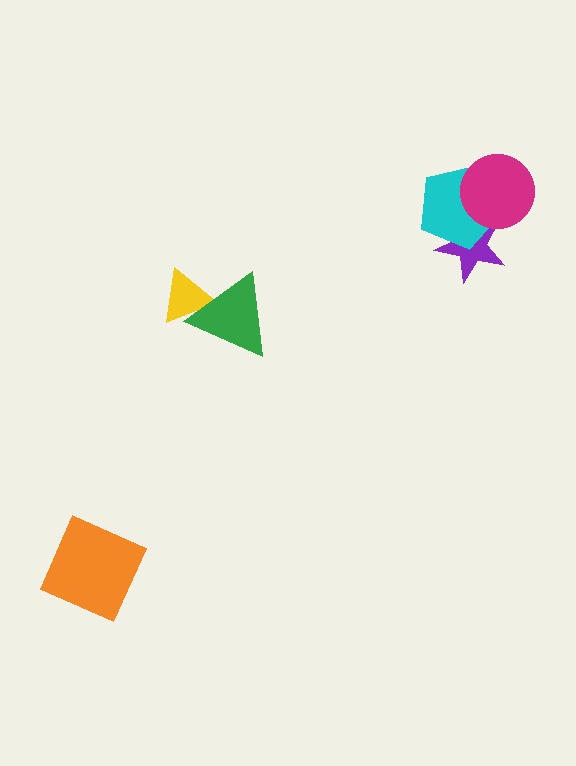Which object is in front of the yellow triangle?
The green triangle is in front of the yellow triangle.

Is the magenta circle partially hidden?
No, no other shape covers it.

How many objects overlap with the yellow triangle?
1 object overlaps with the yellow triangle.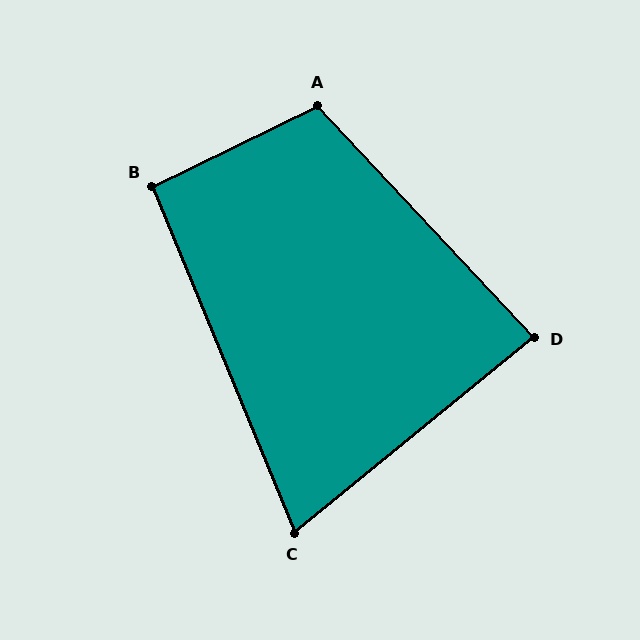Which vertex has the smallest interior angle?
C, at approximately 73 degrees.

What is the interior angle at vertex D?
Approximately 86 degrees (approximately right).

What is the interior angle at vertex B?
Approximately 94 degrees (approximately right).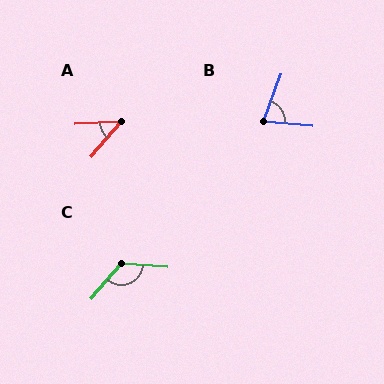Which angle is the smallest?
A, at approximately 46 degrees.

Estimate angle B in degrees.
Approximately 75 degrees.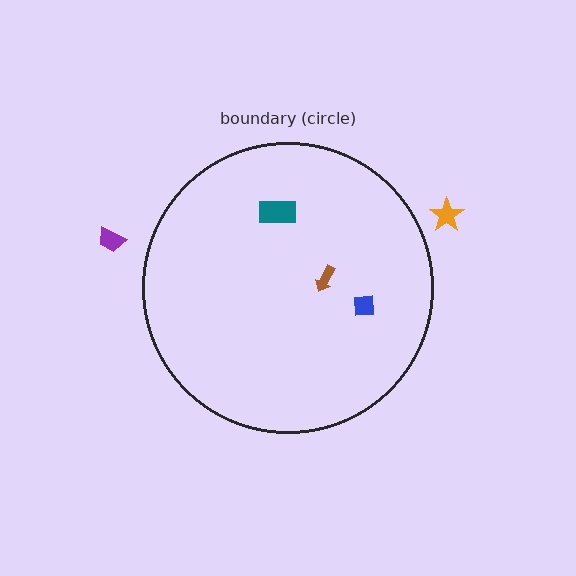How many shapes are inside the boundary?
3 inside, 2 outside.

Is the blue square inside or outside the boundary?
Inside.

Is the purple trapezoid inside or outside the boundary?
Outside.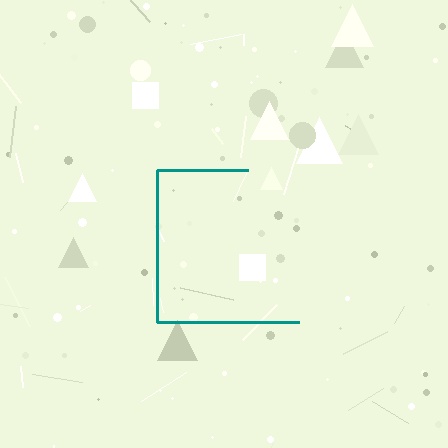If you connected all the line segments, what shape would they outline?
They would outline a square.